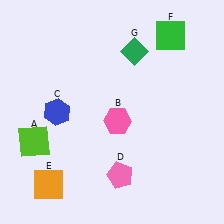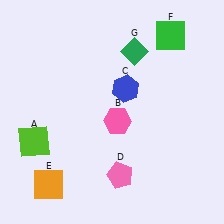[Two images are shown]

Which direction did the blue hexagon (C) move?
The blue hexagon (C) moved right.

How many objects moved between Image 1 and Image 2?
1 object moved between the two images.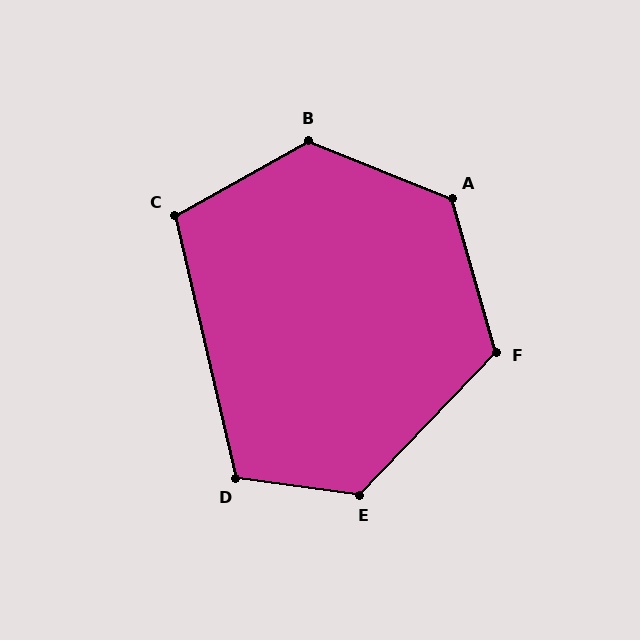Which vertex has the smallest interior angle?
C, at approximately 106 degrees.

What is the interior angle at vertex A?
Approximately 128 degrees (obtuse).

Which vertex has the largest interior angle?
B, at approximately 129 degrees.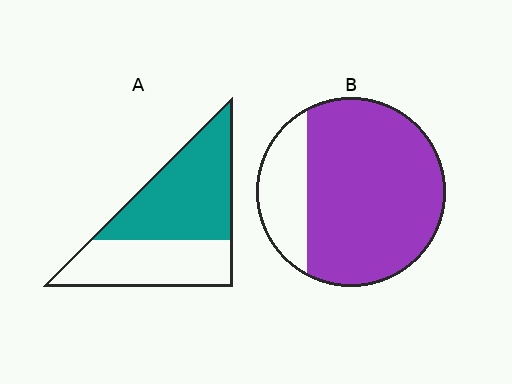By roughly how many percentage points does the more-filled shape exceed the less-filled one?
By roughly 20 percentage points (B over A).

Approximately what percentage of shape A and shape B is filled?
A is approximately 55% and B is approximately 80%.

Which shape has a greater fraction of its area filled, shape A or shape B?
Shape B.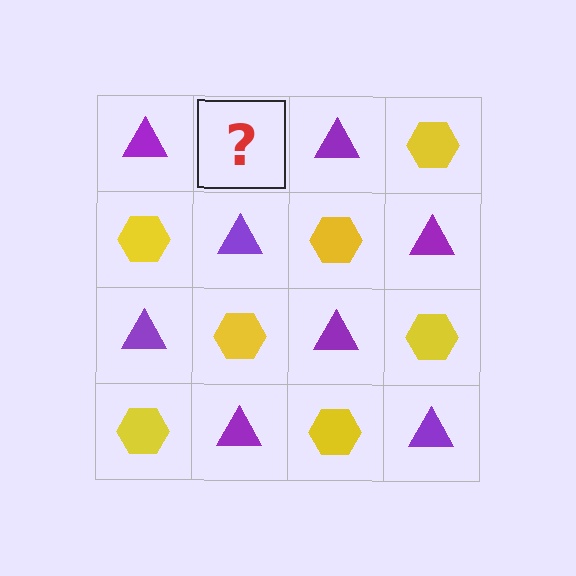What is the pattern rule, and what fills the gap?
The rule is that it alternates purple triangle and yellow hexagon in a checkerboard pattern. The gap should be filled with a yellow hexagon.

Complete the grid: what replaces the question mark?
The question mark should be replaced with a yellow hexagon.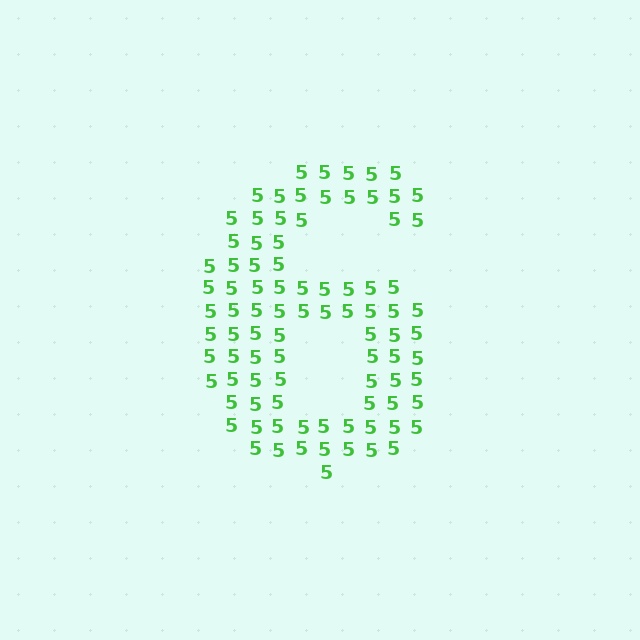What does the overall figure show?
The overall figure shows the digit 6.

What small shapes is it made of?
It is made of small digit 5's.